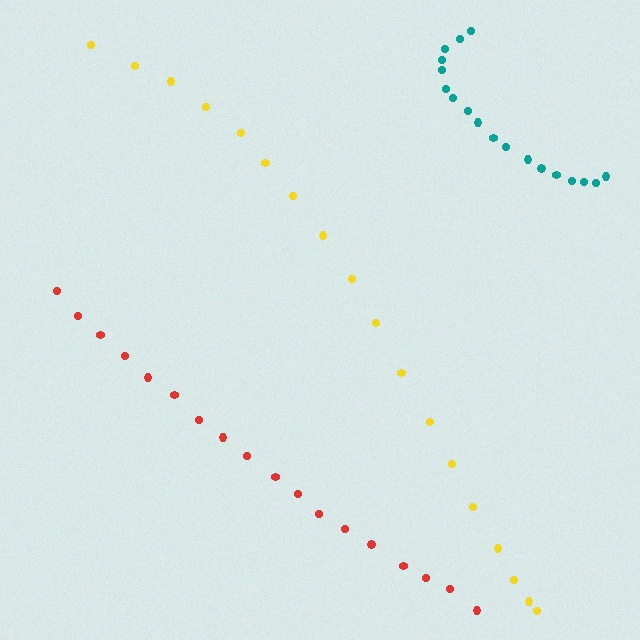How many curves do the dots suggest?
There are 3 distinct paths.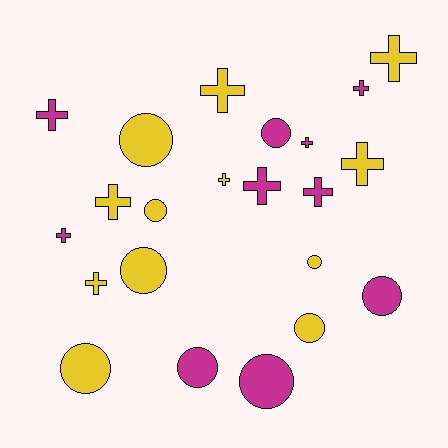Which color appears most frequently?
Yellow, with 12 objects.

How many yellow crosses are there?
There are 6 yellow crosses.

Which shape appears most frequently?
Cross, with 12 objects.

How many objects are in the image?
There are 22 objects.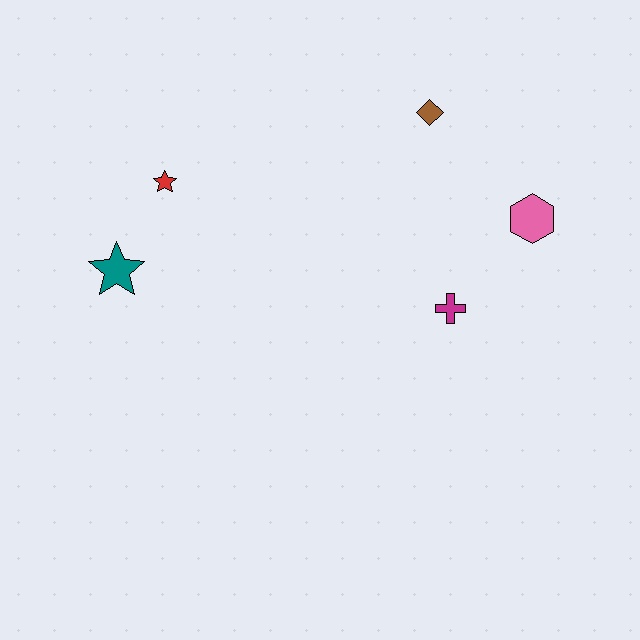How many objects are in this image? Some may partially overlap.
There are 5 objects.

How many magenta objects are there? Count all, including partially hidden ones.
There is 1 magenta object.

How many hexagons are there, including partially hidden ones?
There is 1 hexagon.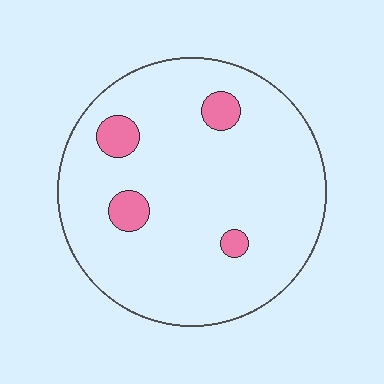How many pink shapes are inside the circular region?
4.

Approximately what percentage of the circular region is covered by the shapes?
Approximately 10%.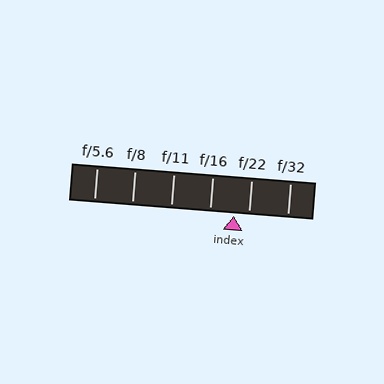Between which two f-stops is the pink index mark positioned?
The index mark is between f/16 and f/22.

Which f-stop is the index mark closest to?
The index mark is closest to f/22.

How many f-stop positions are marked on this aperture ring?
There are 6 f-stop positions marked.